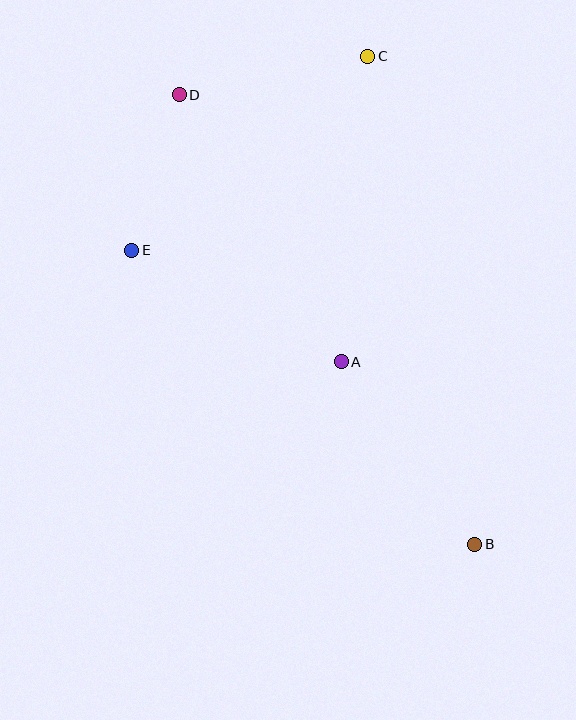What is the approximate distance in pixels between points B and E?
The distance between B and E is approximately 452 pixels.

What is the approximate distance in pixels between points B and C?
The distance between B and C is approximately 500 pixels.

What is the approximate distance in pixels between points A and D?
The distance between A and D is approximately 312 pixels.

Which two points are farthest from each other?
Points B and D are farthest from each other.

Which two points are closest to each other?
Points D and E are closest to each other.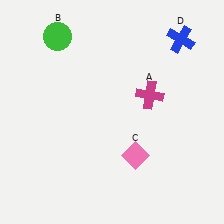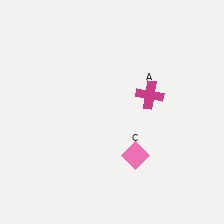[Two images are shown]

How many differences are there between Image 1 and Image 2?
There are 2 differences between the two images.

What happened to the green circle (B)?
The green circle (B) was removed in Image 2. It was in the top-left area of Image 1.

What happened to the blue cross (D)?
The blue cross (D) was removed in Image 2. It was in the top-right area of Image 1.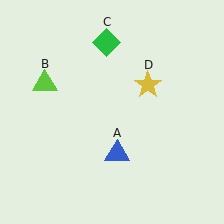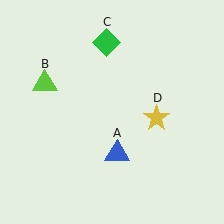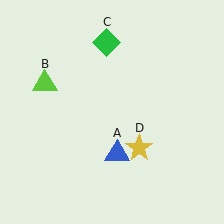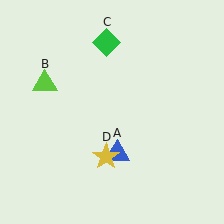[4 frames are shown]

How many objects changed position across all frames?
1 object changed position: yellow star (object D).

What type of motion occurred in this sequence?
The yellow star (object D) rotated clockwise around the center of the scene.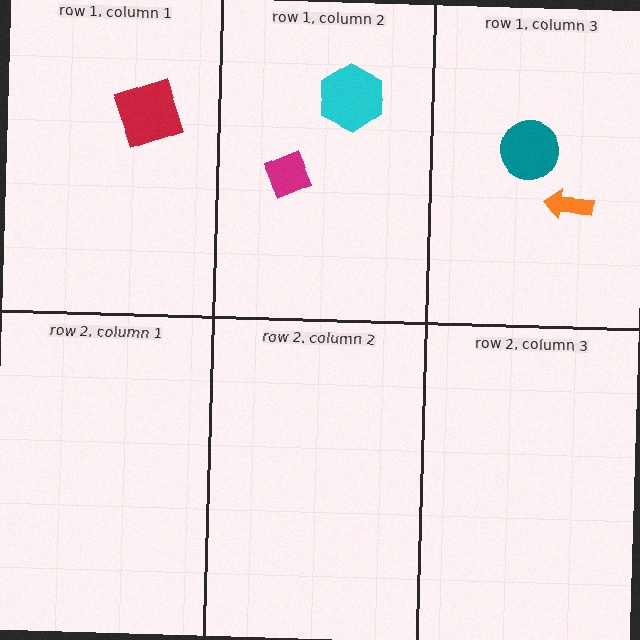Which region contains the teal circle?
The row 1, column 3 region.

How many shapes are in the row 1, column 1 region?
1.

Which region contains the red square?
The row 1, column 1 region.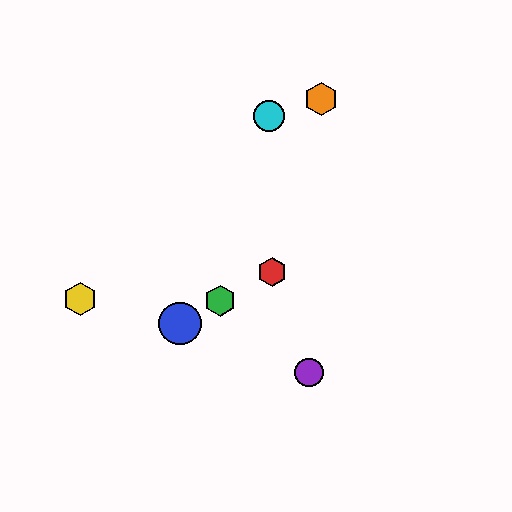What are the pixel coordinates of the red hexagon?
The red hexagon is at (272, 272).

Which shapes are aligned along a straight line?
The red hexagon, the blue circle, the green hexagon are aligned along a straight line.